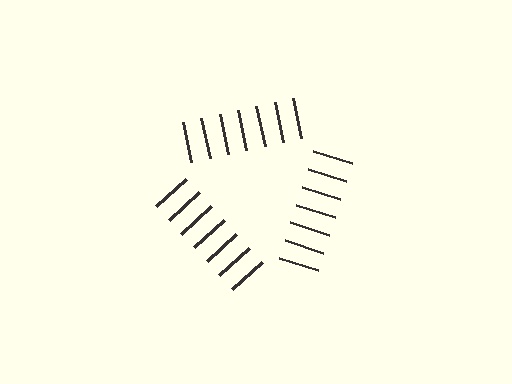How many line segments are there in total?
21 — 7 along each of the 3 edges.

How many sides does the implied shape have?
3 sides — the line-ends trace a triangle.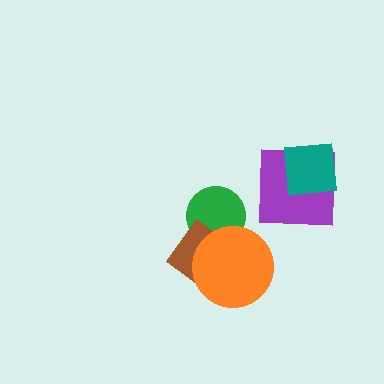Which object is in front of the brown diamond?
The orange circle is in front of the brown diamond.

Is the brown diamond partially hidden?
Yes, it is partially covered by another shape.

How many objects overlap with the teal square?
1 object overlaps with the teal square.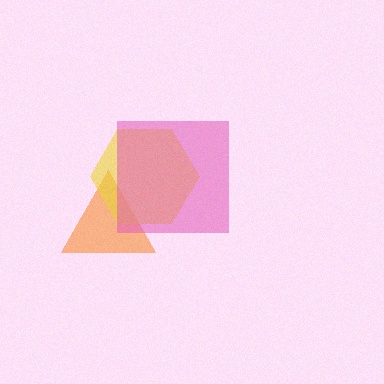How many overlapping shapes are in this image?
There are 3 overlapping shapes in the image.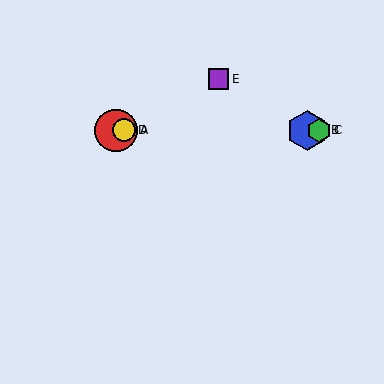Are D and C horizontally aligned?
Yes, both are at y≈130.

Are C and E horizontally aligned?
No, C is at y≈130 and E is at y≈79.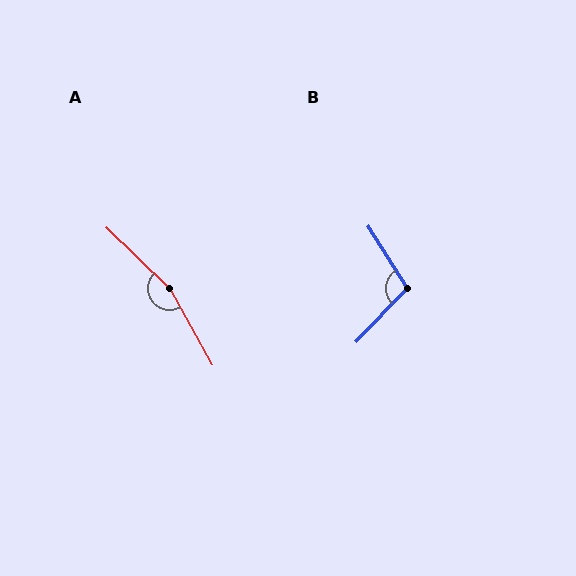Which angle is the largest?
A, at approximately 163 degrees.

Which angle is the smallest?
B, at approximately 104 degrees.